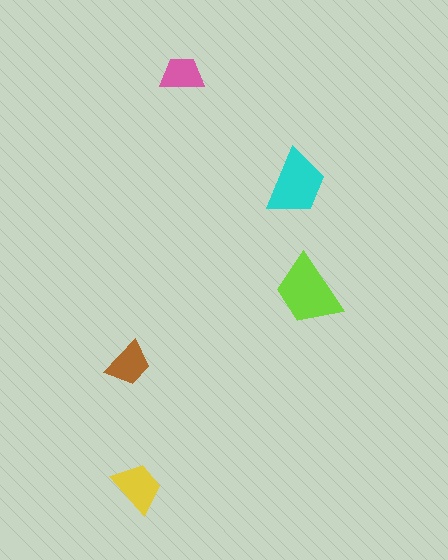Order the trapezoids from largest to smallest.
the lime one, the cyan one, the yellow one, the brown one, the pink one.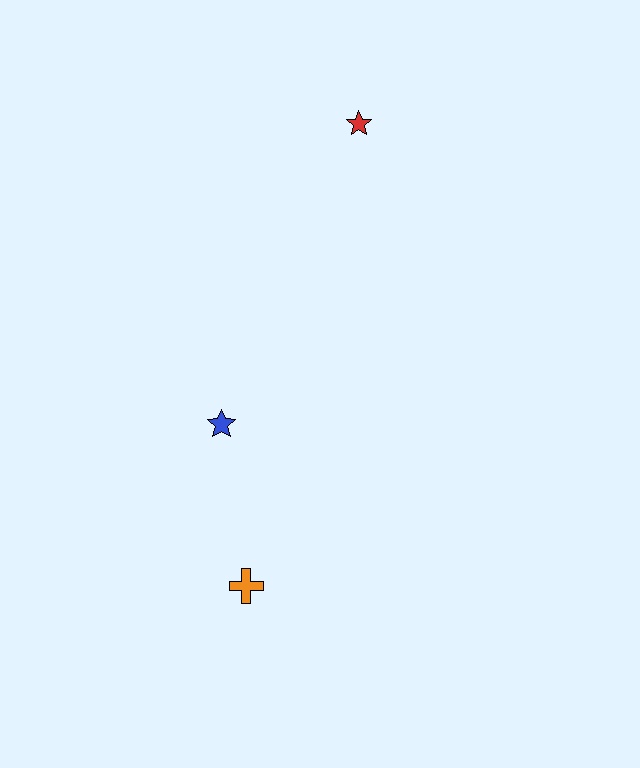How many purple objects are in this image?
There are no purple objects.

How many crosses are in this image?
There is 1 cross.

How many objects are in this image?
There are 3 objects.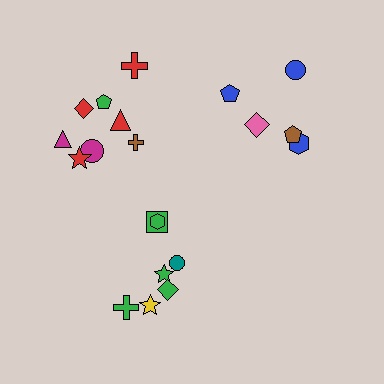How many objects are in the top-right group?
There are 5 objects.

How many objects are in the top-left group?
There are 8 objects.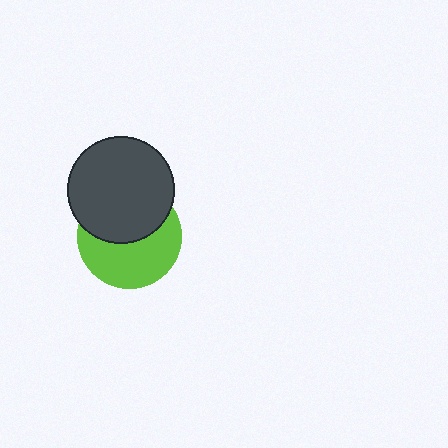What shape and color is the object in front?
The object in front is a dark gray circle.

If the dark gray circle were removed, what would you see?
You would see the complete lime circle.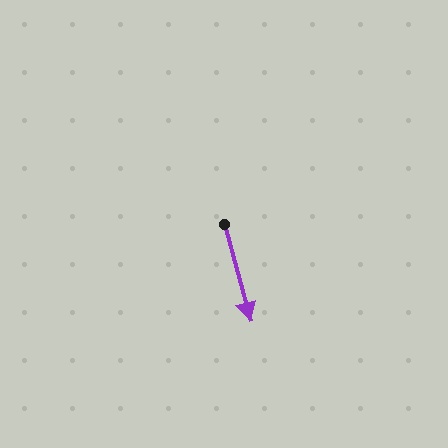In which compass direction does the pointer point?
South.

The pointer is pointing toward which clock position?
Roughly 5 o'clock.